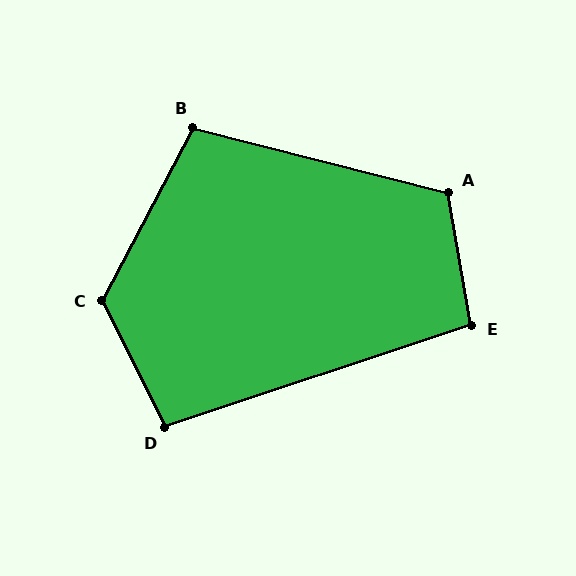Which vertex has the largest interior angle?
C, at approximately 126 degrees.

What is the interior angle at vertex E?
Approximately 99 degrees (obtuse).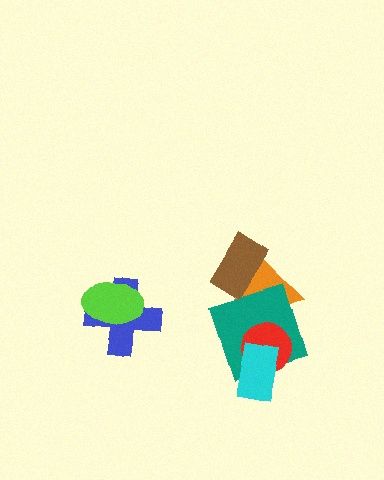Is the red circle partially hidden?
Yes, it is partially covered by another shape.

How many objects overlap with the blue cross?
1 object overlaps with the blue cross.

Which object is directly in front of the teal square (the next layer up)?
The red circle is directly in front of the teal square.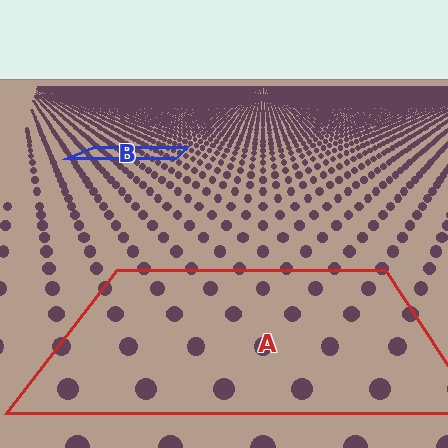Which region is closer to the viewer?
Region A is closer. The texture elements there are larger and more spread out.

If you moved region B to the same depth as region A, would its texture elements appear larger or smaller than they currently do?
They would appear larger. At a closer depth, the same texture elements are projected at a bigger on-screen size.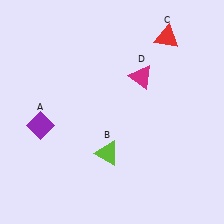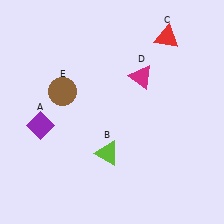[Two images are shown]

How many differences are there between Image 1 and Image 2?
There is 1 difference between the two images.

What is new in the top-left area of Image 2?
A brown circle (E) was added in the top-left area of Image 2.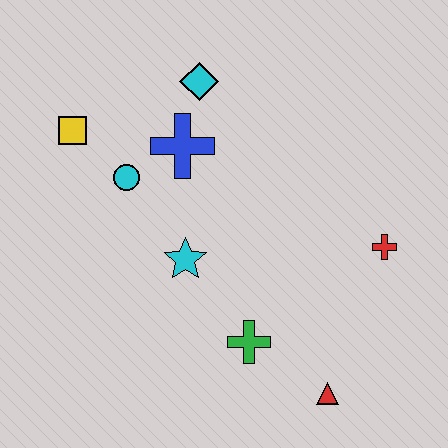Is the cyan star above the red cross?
No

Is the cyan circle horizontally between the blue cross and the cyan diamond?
No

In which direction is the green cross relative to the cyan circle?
The green cross is below the cyan circle.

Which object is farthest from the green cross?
The yellow square is farthest from the green cross.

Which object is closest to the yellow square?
The cyan circle is closest to the yellow square.